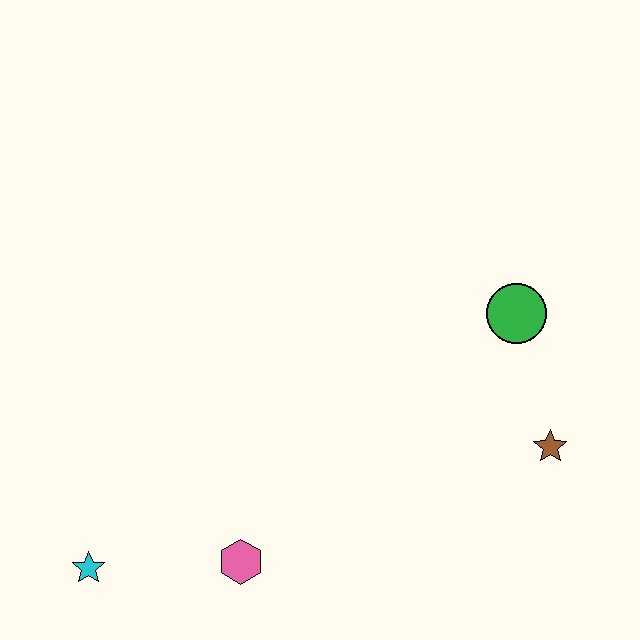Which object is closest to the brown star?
The green circle is closest to the brown star.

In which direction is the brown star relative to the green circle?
The brown star is below the green circle.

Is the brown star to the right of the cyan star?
Yes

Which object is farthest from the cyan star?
The green circle is farthest from the cyan star.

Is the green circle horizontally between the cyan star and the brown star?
Yes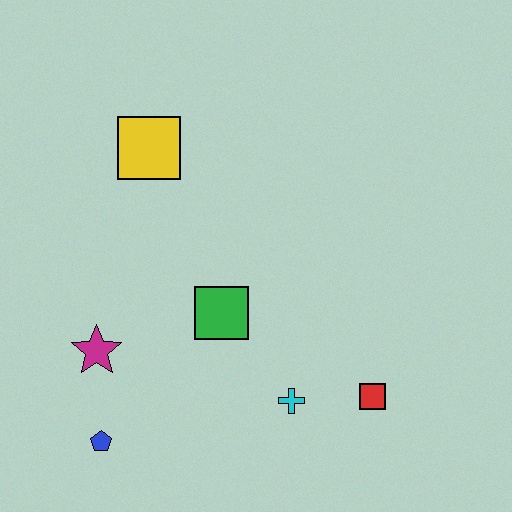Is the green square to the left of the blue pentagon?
No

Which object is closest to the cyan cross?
The red square is closest to the cyan cross.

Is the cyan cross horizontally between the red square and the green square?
Yes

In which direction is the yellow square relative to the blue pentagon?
The yellow square is above the blue pentagon.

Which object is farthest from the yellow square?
The red square is farthest from the yellow square.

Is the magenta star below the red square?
No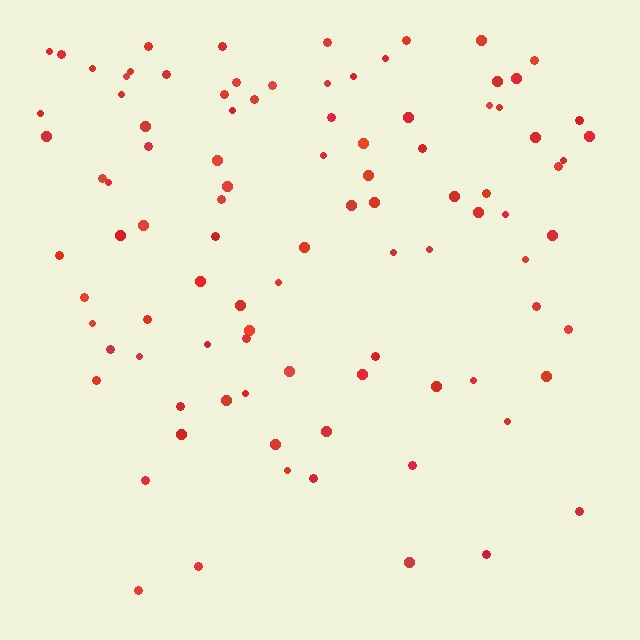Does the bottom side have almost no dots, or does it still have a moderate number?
Still a moderate number, just noticeably fewer than the top.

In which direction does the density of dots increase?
From bottom to top, with the top side densest.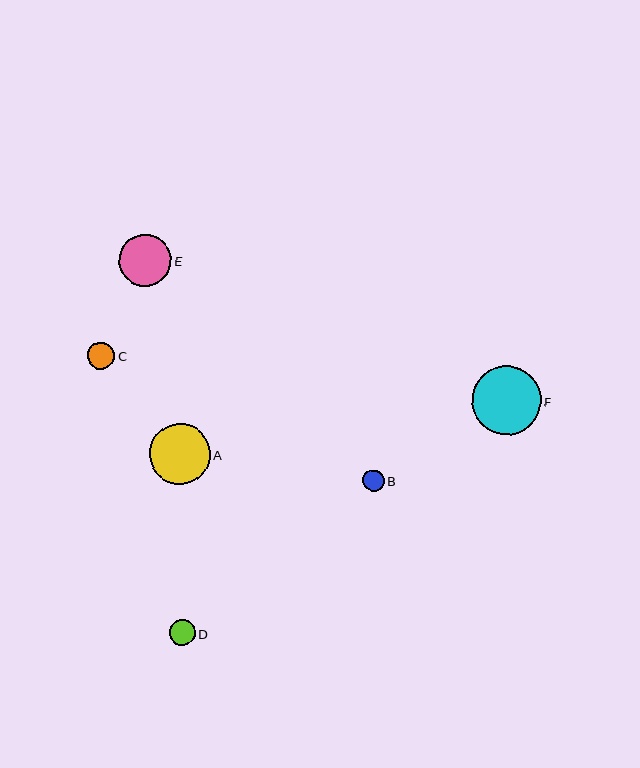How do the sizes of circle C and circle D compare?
Circle C and circle D are approximately the same size.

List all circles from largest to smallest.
From largest to smallest: F, A, E, C, D, B.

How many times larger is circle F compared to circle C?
Circle F is approximately 2.5 times the size of circle C.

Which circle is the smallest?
Circle B is the smallest with a size of approximately 21 pixels.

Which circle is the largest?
Circle F is the largest with a size of approximately 69 pixels.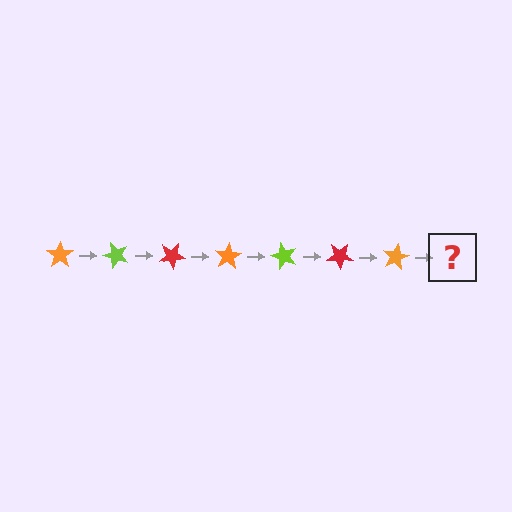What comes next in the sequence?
The next element should be a lime star, rotated 350 degrees from the start.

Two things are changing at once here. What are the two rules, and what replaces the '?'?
The two rules are that it rotates 50 degrees each step and the color cycles through orange, lime, and red. The '?' should be a lime star, rotated 350 degrees from the start.